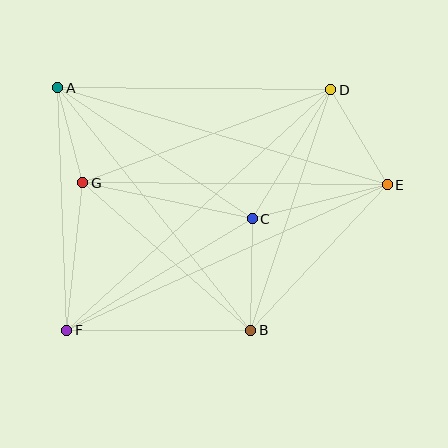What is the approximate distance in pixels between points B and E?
The distance between B and E is approximately 199 pixels.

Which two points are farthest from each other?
Points D and F are farthest from each other.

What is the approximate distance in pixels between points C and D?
The distance between C and D is approximately 151 pixels.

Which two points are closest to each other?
Points A and G are closest to each other.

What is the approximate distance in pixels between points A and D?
The distance between A and D is approximately 273 pixels.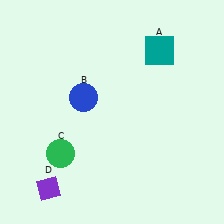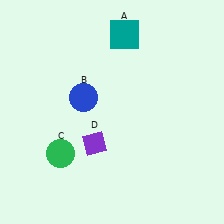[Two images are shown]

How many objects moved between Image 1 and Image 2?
2 objects moved between the two images.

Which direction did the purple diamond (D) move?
The purple diamond (D) moved right.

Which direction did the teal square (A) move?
The teal square (A) moved left.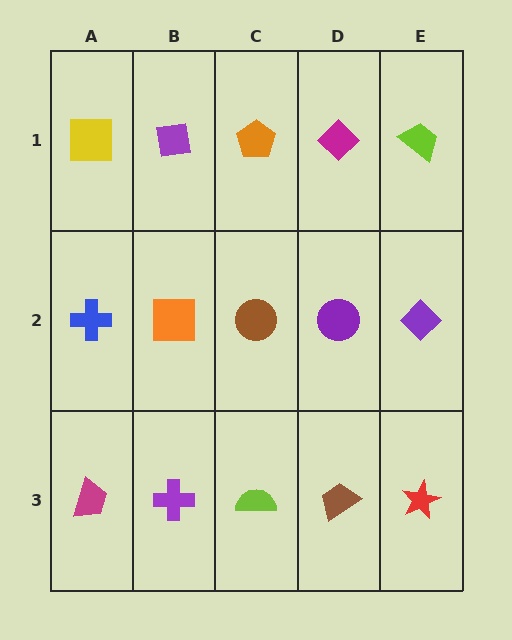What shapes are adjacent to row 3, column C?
A brown circle (row 2, column C), a purple cross (row 3, column B), a brown trapezoid (row 3, column D).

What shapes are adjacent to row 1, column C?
A brown circle (row 2, column C), a purple square (row 1, column B), a magenta diamond (row 1, column D).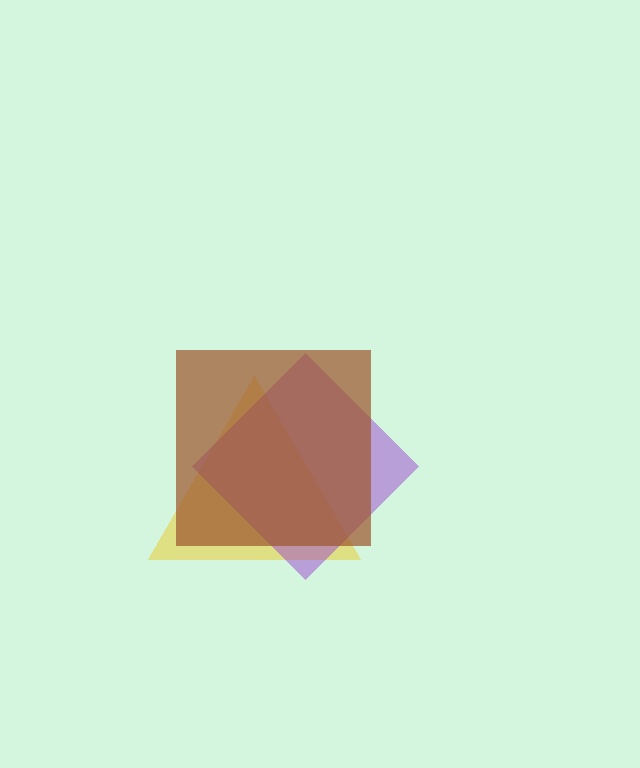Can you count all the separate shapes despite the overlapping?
Yes, there are 3 separate shapes.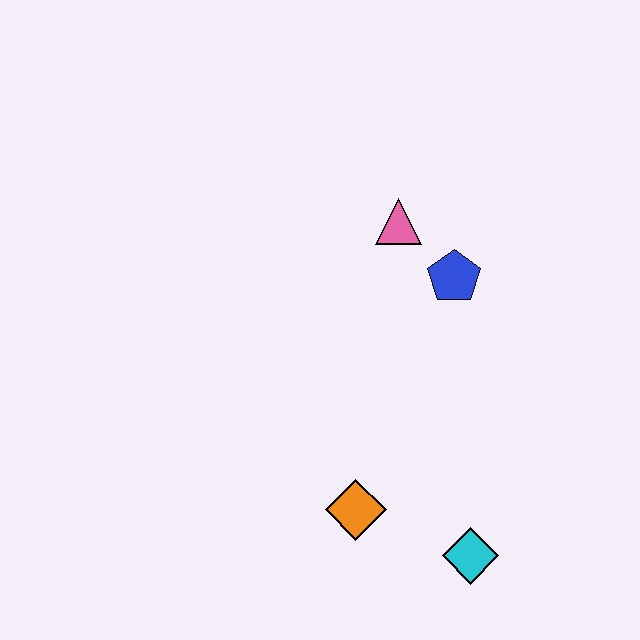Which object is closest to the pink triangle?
The blue pentagon is closest to the pink triangle.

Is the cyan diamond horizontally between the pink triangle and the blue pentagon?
No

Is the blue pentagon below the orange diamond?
No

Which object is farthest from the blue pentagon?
The cyan diamond is farthest from the blue pentagon.